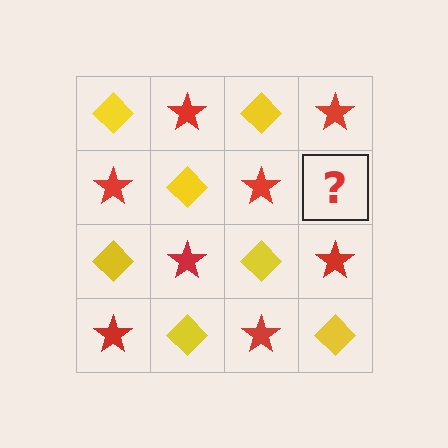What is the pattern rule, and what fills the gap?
The rule is that it alternates yellow diamond and red star in a checkerboard pattern. The gap should be filled with a yellow diamond.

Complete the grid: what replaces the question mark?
The question mark should be replaced with a yellow diamond.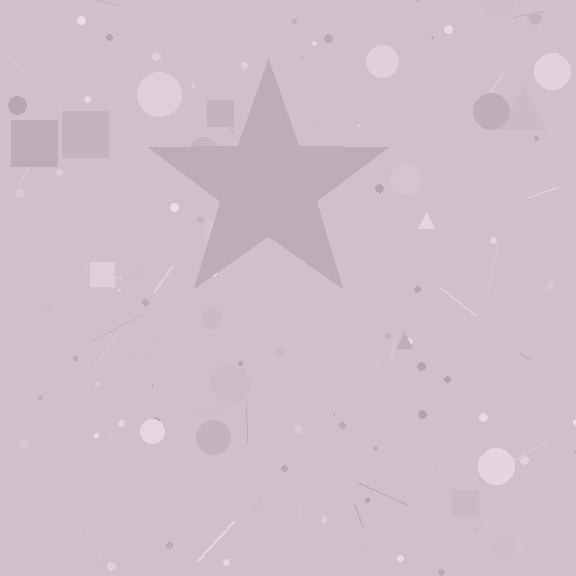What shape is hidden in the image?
A star is hidden in the image.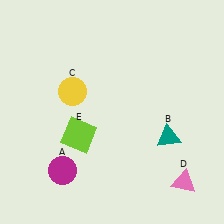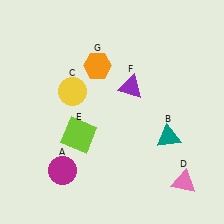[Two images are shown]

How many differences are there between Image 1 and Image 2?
There are 2 differences between the two images.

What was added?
A purple triangle (F), an orange hexagon (G) were added in Image 2.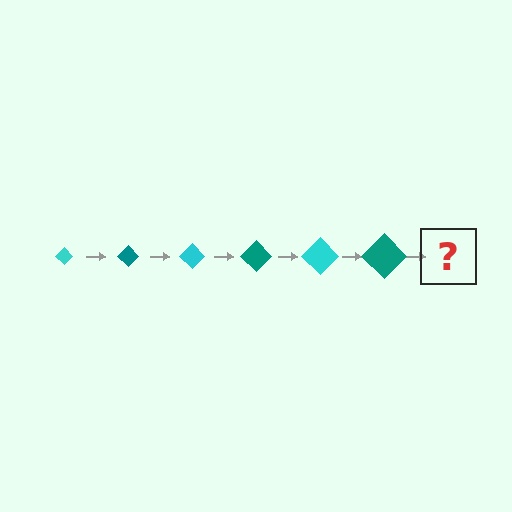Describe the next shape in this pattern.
It should be a cyan diamond, larger than the previous one.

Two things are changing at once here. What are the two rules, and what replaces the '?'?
The two rules are that the diamond grows larger each step and the color cycles through cyan and teal. The '?' should be a cyan diamond, larger than the previous one.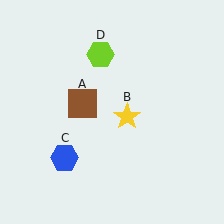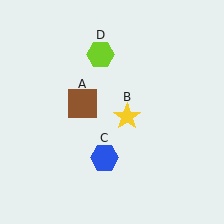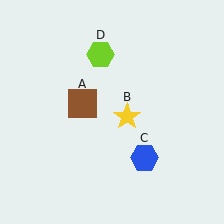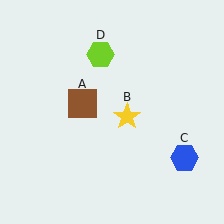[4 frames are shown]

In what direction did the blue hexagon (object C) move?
The blue hexagon (object C) moved right.